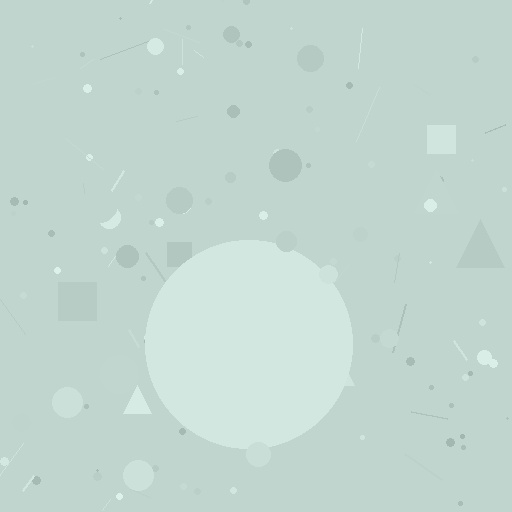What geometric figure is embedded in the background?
A circle is embedded in the background.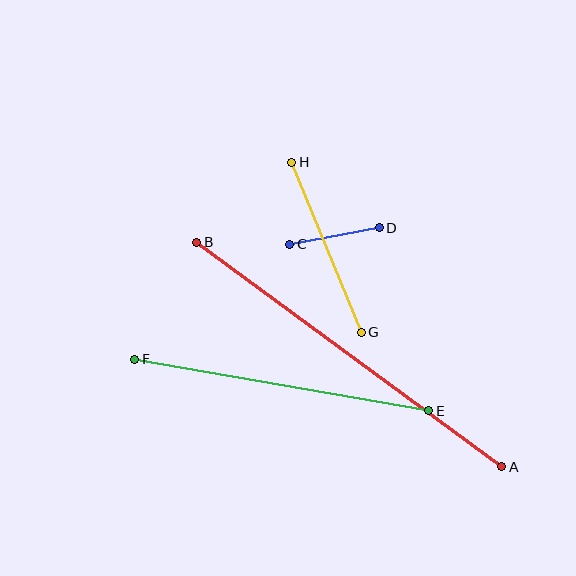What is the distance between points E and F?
The distance is approximately 298 pixels.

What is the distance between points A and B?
The distance is approximately 379 pixels.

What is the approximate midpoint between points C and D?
The midpoint is at approximately (334, 236) pixels.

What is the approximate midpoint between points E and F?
The midpoint is at approximately (282, 385) pixels.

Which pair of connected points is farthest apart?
Points A and B are farthest apart.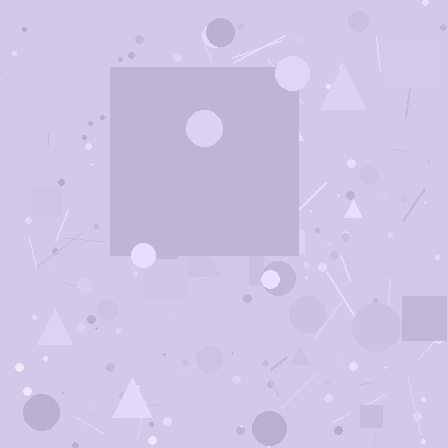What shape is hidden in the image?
A square is hidden in the image.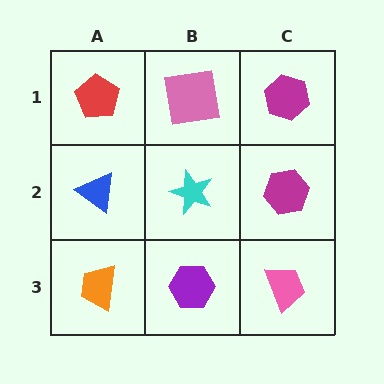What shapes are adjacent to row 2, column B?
A pink square (row 1, column B), a purple hexagon (row 3, column B), a blue triangle (row 2, column A), a magenta hexagon (row 2, column C).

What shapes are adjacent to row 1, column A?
A blue triangle (row 2, column A), a pink square (row 1, column B).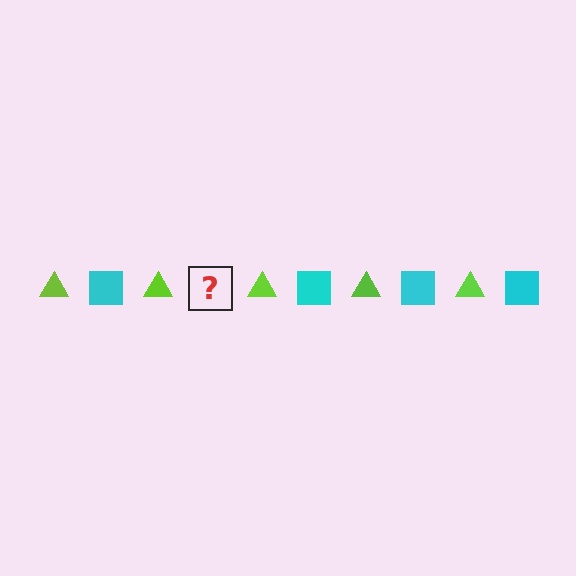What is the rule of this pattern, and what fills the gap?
The rule is that the pattern alternates between lime triangle and cyan square. The gap should be filled with a cyan square.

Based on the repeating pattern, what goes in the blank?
The blank should be a cyan square.